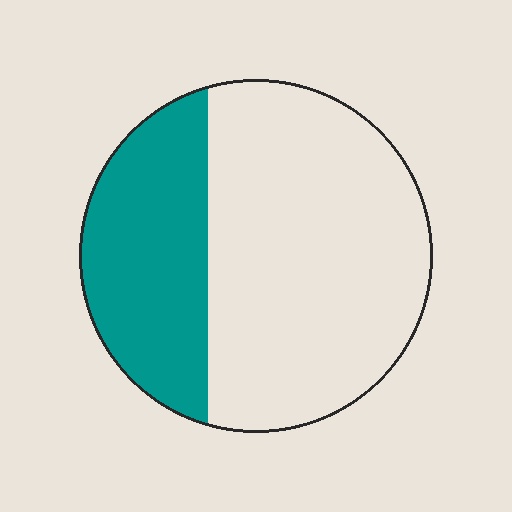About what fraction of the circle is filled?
About one third (1/3).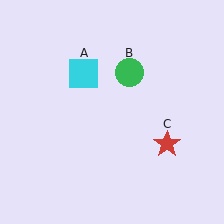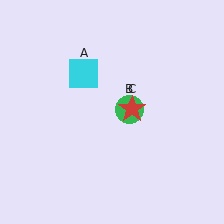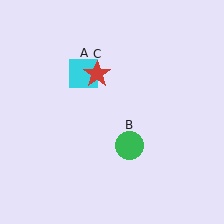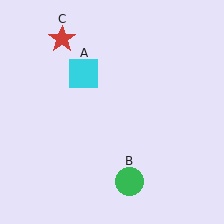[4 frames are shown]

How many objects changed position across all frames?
2 objects changed position: green circle (object B), red star (object C).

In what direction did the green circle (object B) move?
The green circle (object B) moved down.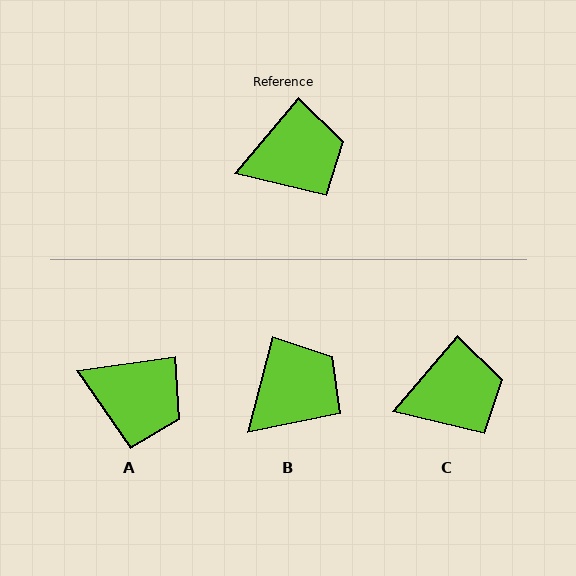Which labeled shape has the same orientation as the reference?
C.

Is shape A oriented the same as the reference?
No, it is off by about 41 degrees.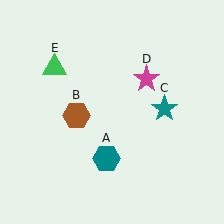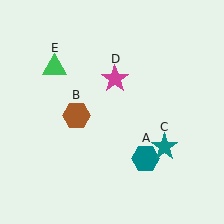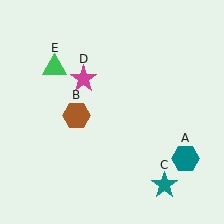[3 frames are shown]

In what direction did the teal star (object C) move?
The teal star (object C) moved down.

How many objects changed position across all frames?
3 objects changed position: teal hexagon (object A), teal star (object C), magenta star (object D).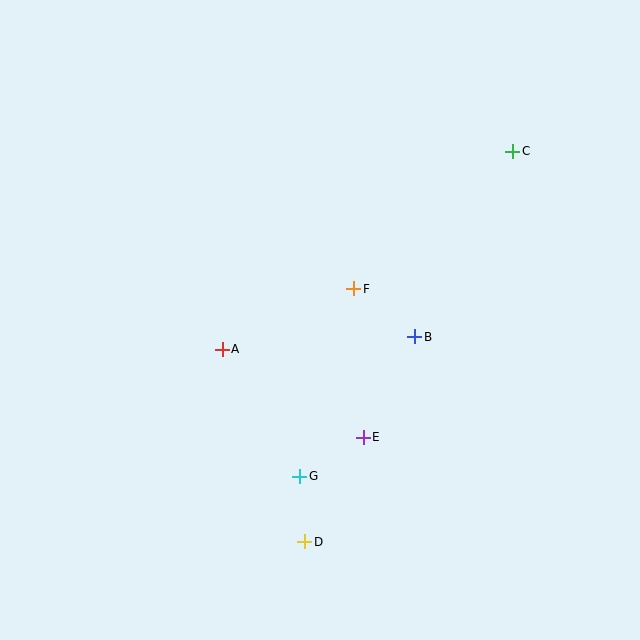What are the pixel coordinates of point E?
Point E is at (363, 437).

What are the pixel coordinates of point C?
Point C is at (513, 151).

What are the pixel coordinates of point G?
Point G is at (300, 476).